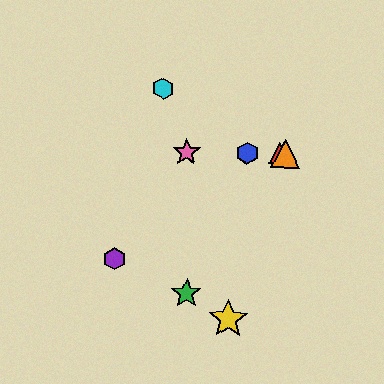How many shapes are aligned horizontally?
4 shapes (the red triangle, the blue hexagon, the orange triangle, the pink star) are aligned horizontally.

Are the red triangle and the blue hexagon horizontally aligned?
Yes, both are at y≈154.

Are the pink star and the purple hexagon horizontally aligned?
No, the pink star is at y≈152 and the purple hexagon is at y≈258.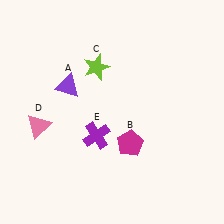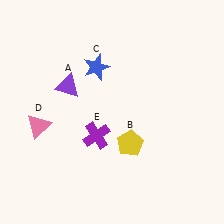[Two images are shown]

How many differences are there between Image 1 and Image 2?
There are 2 differences between the two images.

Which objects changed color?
B changed from magenta to yellow. C changed from lime to blue.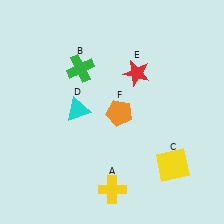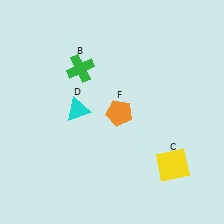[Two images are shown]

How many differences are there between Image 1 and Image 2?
There are 2 differences between the two images.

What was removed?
The red star (E), the yellow cross (A) were removed in Image 2.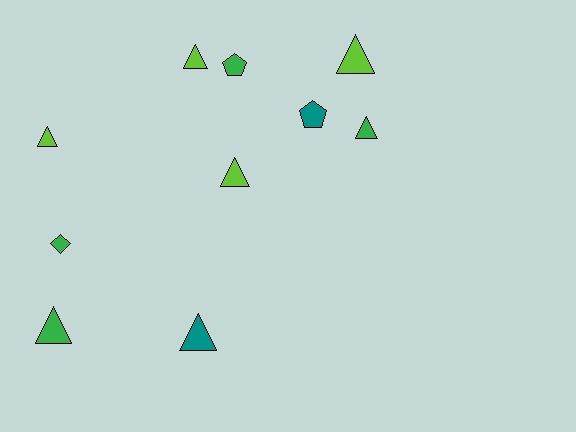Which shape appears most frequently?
Triangle, with 7 objects.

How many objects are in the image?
There are 10 objects.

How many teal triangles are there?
There is 1 teal triangle.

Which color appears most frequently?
Green, with 4 objects.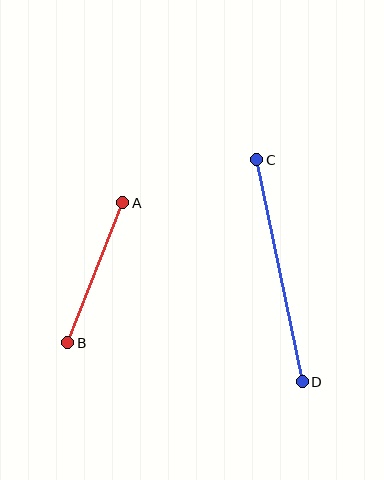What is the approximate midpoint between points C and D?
The midpoint is at approximately (280, 271) pixels.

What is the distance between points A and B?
The distance is approximately 151 pixels.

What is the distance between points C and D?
The distance is approximately 227 pixels.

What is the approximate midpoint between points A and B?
The midpoint is at approximately (95, 273) pixels.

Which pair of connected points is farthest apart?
Points C and D are farthest apart.